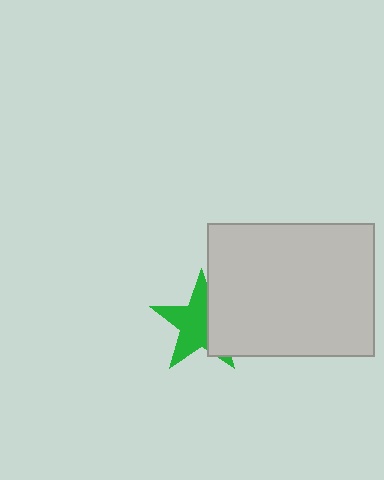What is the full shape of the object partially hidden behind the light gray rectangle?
The partially hidden object is a green star.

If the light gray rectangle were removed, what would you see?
You would see the complete green star.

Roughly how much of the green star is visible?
About half of it is visible (roughly 63%).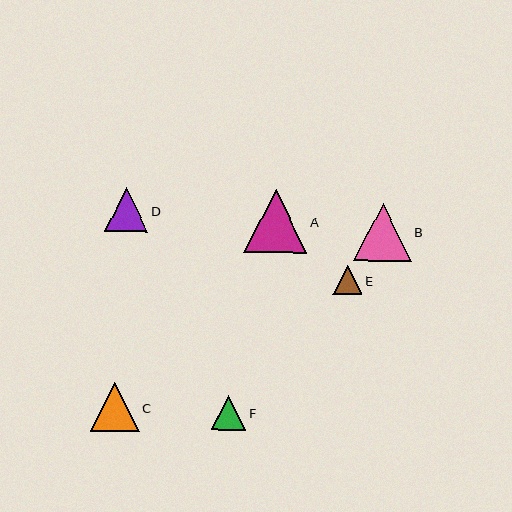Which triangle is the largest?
Triangle A is the largest with a size of approximately 63 pixels.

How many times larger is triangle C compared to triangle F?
Triangle C is approximately 1.4 times the size of triangle F.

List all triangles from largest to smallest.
From largest to smallest: A, B, C, D, F, E.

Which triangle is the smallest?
Triangle E is the smallest with a size of approximately 29 pixels.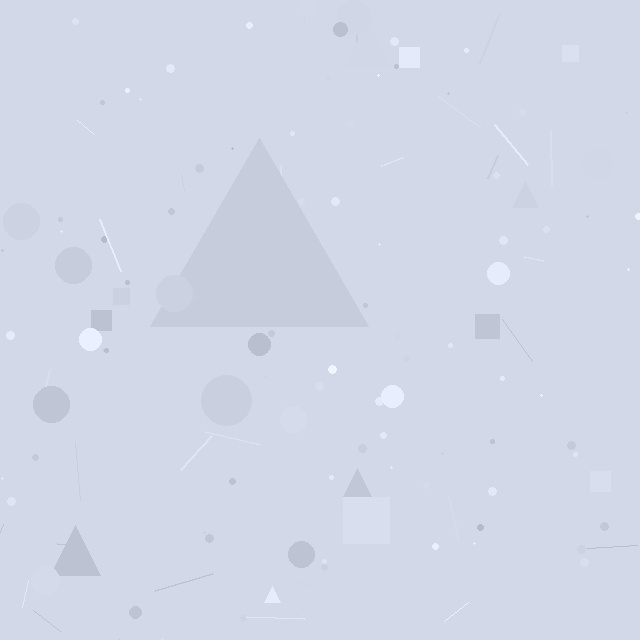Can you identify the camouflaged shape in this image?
The camouflaged shape is a triangle.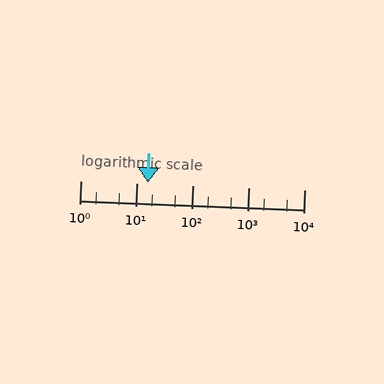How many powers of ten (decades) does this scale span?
The scale spans 4 decades, from 1 to 10000.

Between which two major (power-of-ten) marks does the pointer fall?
The pointer is between 10 and 100.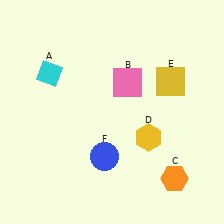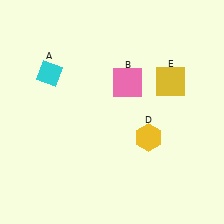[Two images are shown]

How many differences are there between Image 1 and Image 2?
There are 2 differences between the two images.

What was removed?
The blue circle (F), the orange hexagon (C) were removed in Image 2.